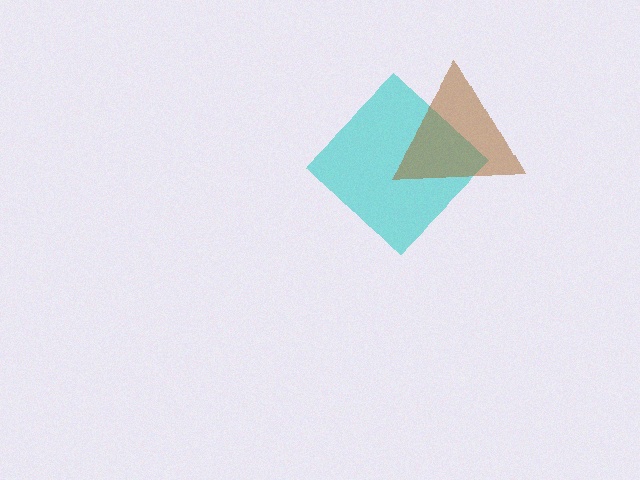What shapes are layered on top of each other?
The layered shapes are: a cyan diamond, a brown triangle.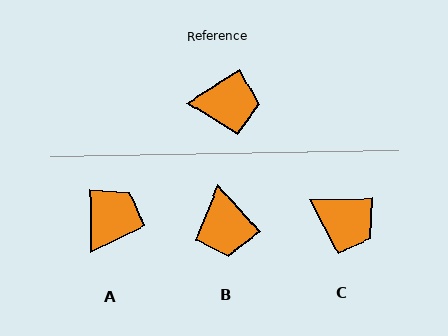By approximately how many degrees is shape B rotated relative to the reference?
Approximately 81 degrees clockwise.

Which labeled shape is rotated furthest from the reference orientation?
B, about 81 degrees away.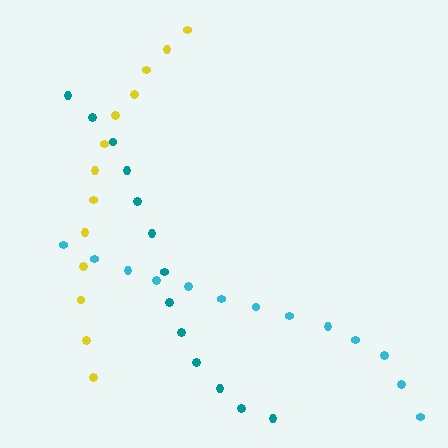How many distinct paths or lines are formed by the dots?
There are 3 distinct paths.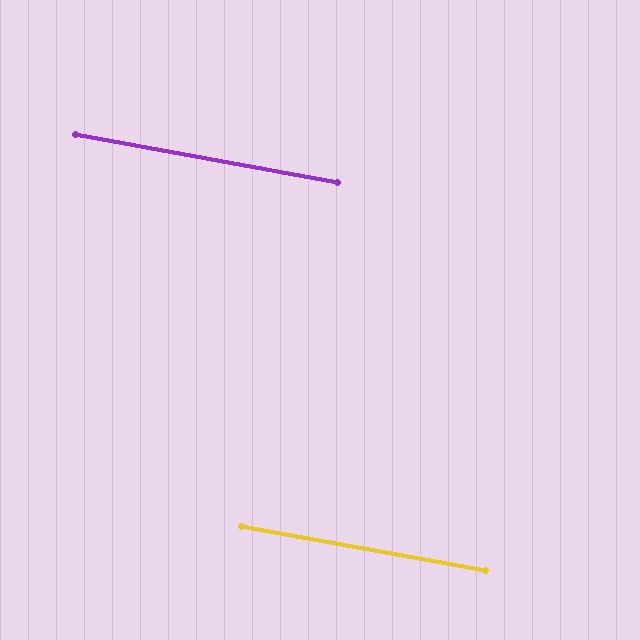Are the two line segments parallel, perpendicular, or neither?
Parallel — their directions differ by only 0.3°.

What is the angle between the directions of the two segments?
Approximately 0 degrees.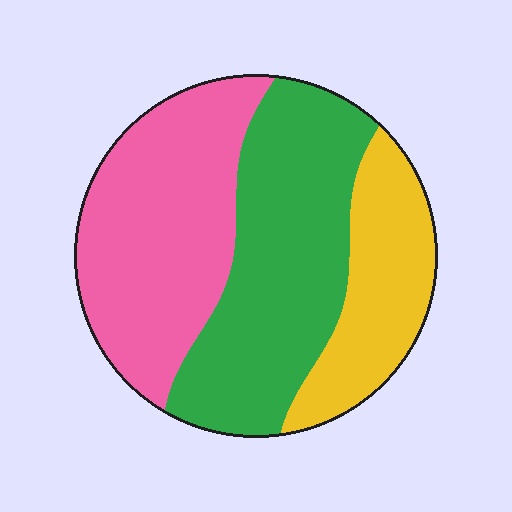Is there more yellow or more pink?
Pink.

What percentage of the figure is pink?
Pink covers roughly 40% of the figure.